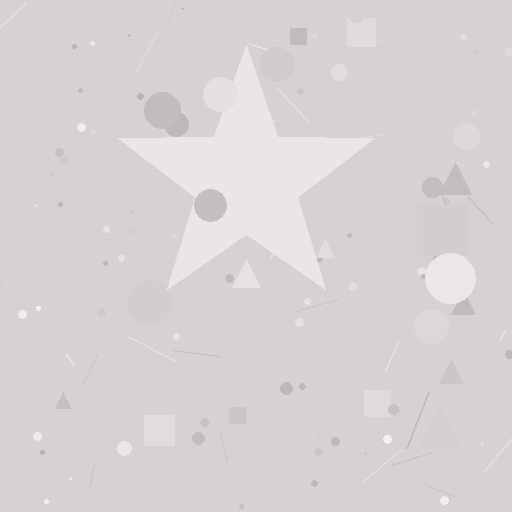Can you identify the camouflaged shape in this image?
The camouflaged shape is a star.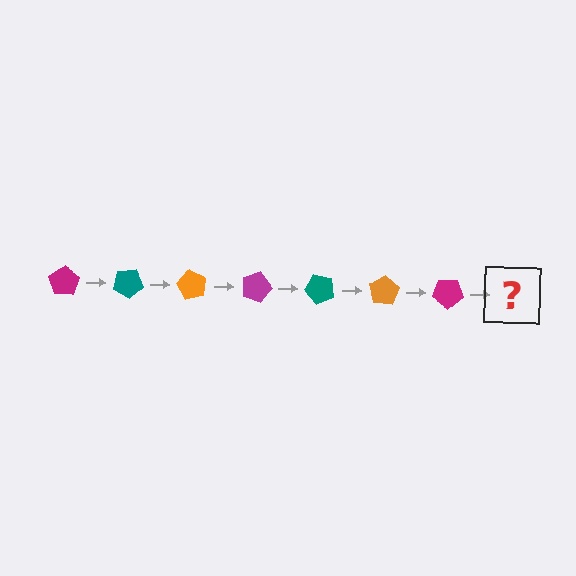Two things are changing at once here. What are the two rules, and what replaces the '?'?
The two rules are that it rotates 30 degrees each step and the color cycles through magenta, teal, and orange. The '?' should be a teal pentagon, rotated 210 degrees from the start.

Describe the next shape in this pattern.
It should be a teal pentagon, rotated 210 degrees from the start.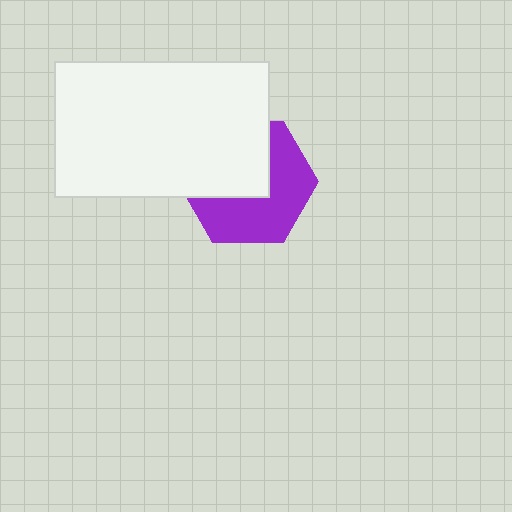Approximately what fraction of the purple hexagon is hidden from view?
Roughly 45% of the purple hexagon is hidden behind the white rectangle.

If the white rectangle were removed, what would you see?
You would see the complete purple hexagon.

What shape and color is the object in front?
The object in front is a white rectangle.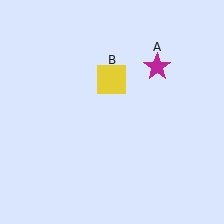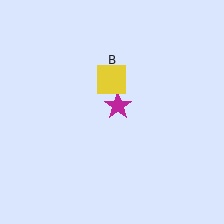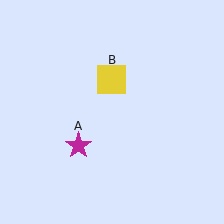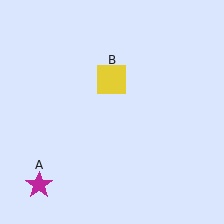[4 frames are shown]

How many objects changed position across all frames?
1 object changed position: magenta star (object A).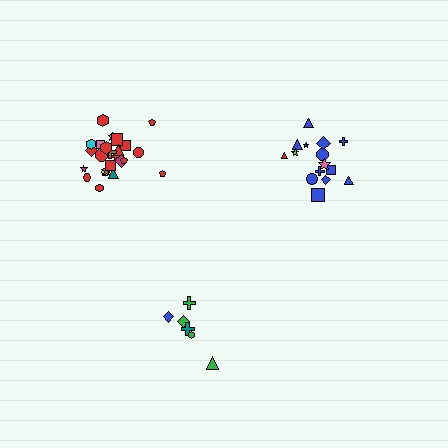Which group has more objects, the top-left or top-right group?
The top-left group.